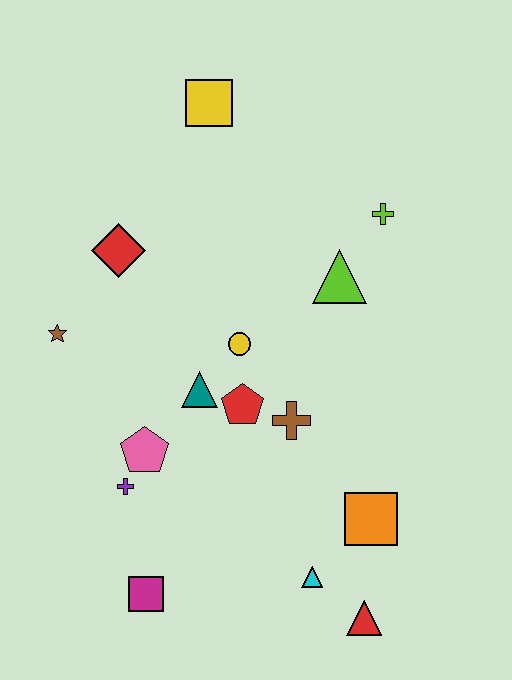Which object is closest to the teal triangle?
The red pentagon is closest to the teal triangle.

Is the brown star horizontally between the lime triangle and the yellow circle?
No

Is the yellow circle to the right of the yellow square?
Yes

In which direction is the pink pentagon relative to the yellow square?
The pink pentagon is below the yellow square.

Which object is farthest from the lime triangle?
The magenta square is farthest from the lime triangle.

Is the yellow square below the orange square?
No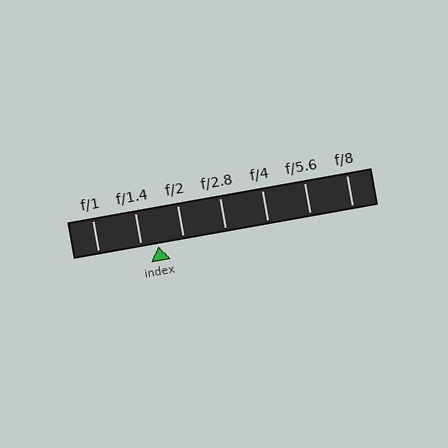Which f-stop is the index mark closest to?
The index mark is closest to f/1.4.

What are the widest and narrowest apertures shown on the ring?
The widest aperture shown is f/1 and the narrowest is f/8.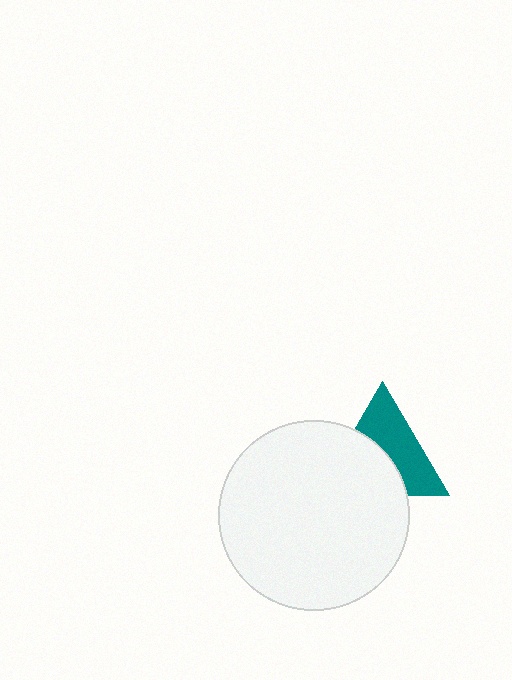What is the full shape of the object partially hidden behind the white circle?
The partially hidden object is a teal triangle.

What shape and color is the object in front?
The object in front is a white circle.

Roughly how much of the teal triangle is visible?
About half of it is visible (roughly 53%).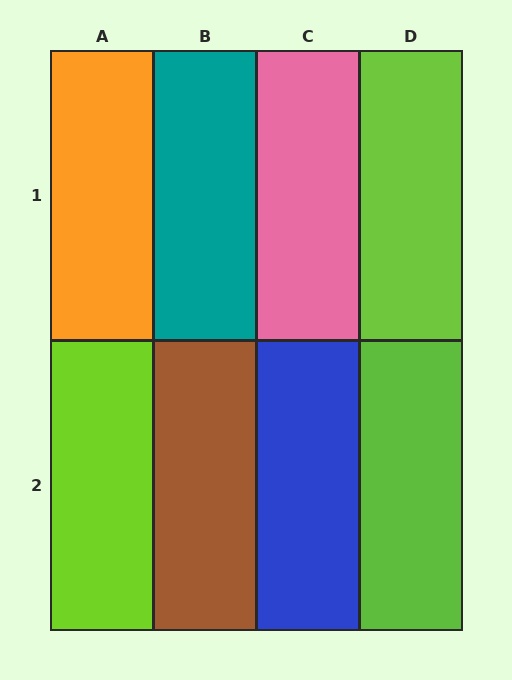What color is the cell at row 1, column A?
Orange.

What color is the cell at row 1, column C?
Pink.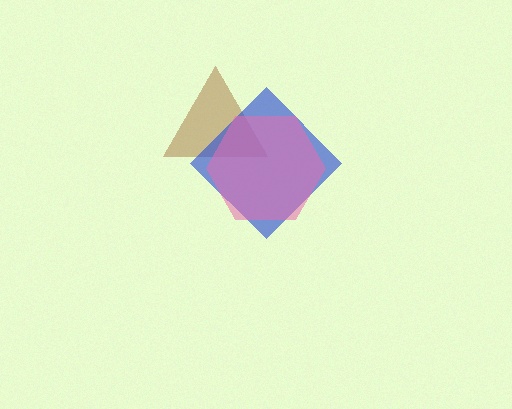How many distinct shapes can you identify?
There are 3 distinct shapes: a brown triangle, a blue diamond, a pink hexagon.